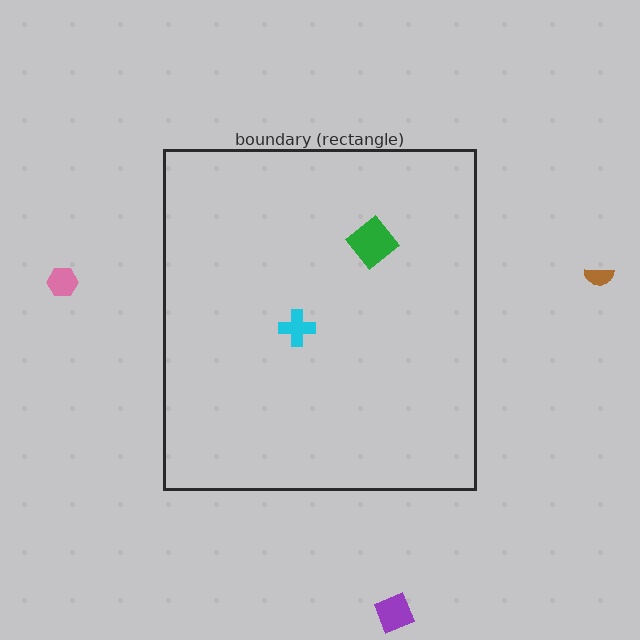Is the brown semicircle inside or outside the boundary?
Outside.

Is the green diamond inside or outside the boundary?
Inside.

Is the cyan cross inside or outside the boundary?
Inside.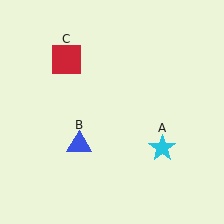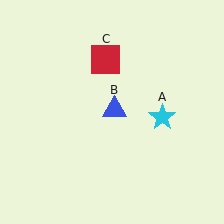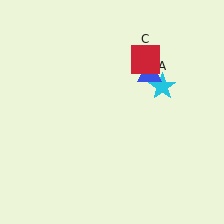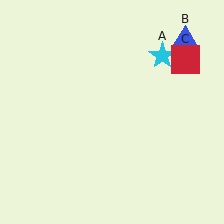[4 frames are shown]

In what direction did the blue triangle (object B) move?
The blue triangle (object B) moved up and to the right.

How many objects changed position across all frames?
3 objects changed position: cyan star (object A), blue triangle (object B), red square (object C).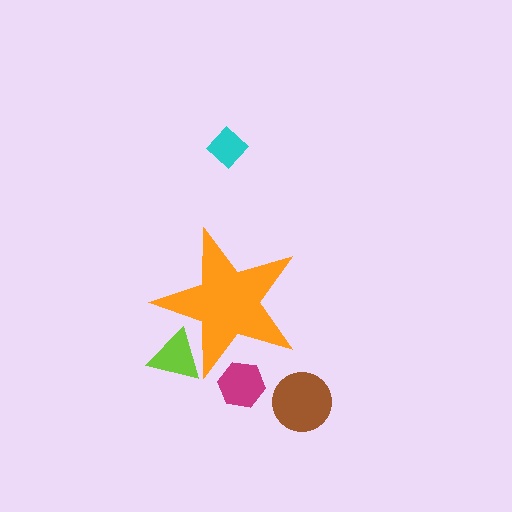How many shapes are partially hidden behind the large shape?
2 shapes are partially hidden.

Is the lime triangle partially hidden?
Yes, the lime triangle is partially hidden behind the orange star.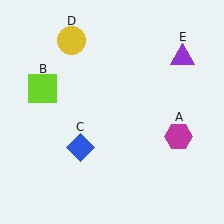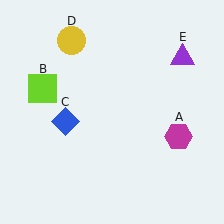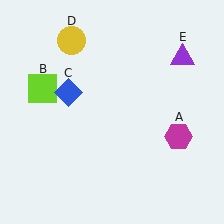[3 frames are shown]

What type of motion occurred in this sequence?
The blue diamond (object C) rotated clockwise around the center of the scene.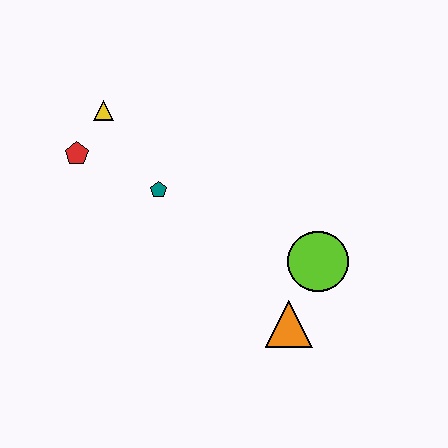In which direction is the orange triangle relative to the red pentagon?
The orange triangle is to the right of the red pentagon.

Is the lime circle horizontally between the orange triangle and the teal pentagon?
No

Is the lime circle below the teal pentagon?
Yes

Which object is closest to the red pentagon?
The yellow triangle is closest to the red pentagon.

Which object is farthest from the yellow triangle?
The orange triangle is farthest from the yellow triangle.